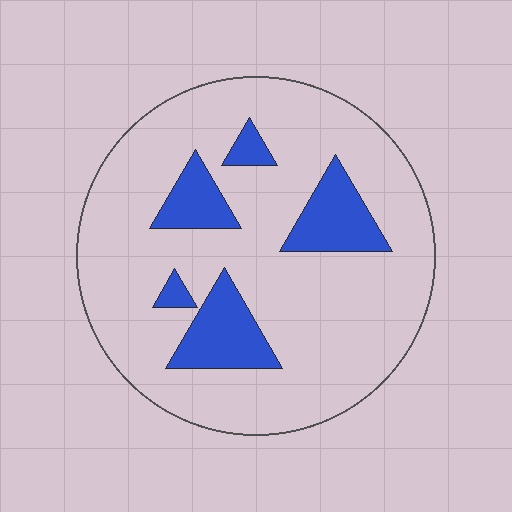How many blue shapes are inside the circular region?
5.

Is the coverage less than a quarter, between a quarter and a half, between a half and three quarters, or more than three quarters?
Less than a quarter.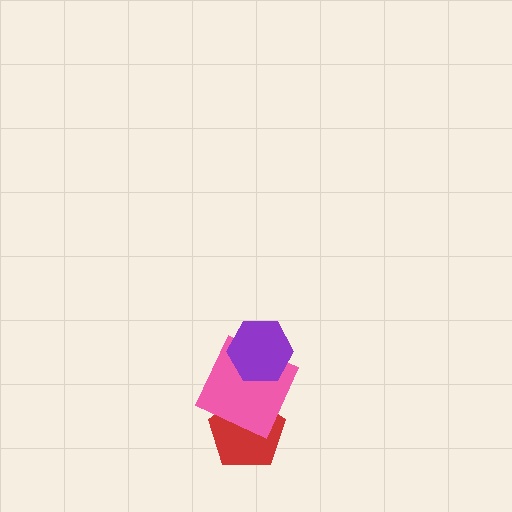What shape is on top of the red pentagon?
The pink square is on top of the red pentagon.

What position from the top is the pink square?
The pink square is 2nd from the top.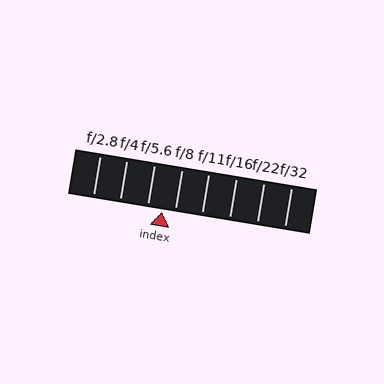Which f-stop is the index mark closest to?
The index mark is closest to f/8.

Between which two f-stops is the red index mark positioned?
The index mark is between f/5.6 and f/8.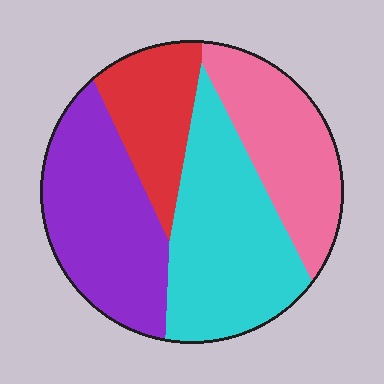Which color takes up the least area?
Red, at roughly 15%.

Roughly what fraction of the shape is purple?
Purple covers about 30% of the shape.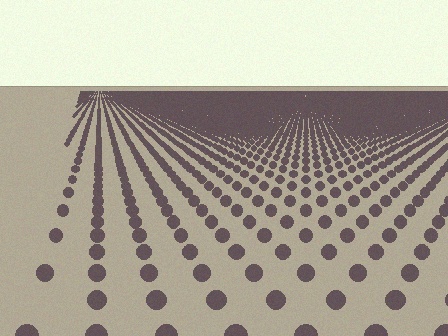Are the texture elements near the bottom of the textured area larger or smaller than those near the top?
Larger. Near the bottom, elements are closer to the viewer and appear at a bigger on-screen size.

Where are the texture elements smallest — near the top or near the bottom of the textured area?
Near the top.